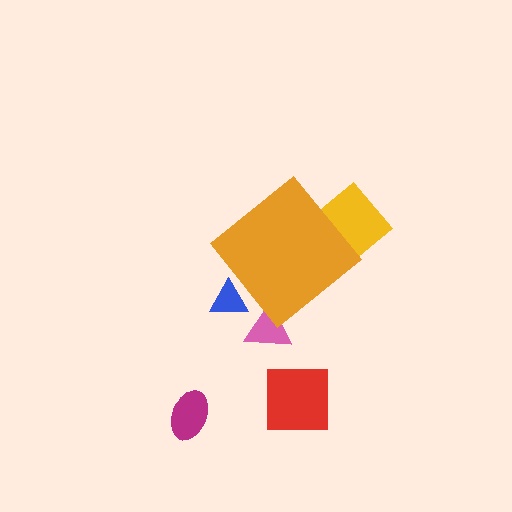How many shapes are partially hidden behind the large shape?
3 shapes are partially hidden.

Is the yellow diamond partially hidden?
Yes, the yellow diamond is partially hidden behind the orange diamond.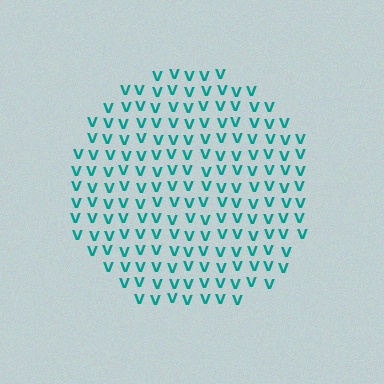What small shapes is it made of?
It is made of small letter V's.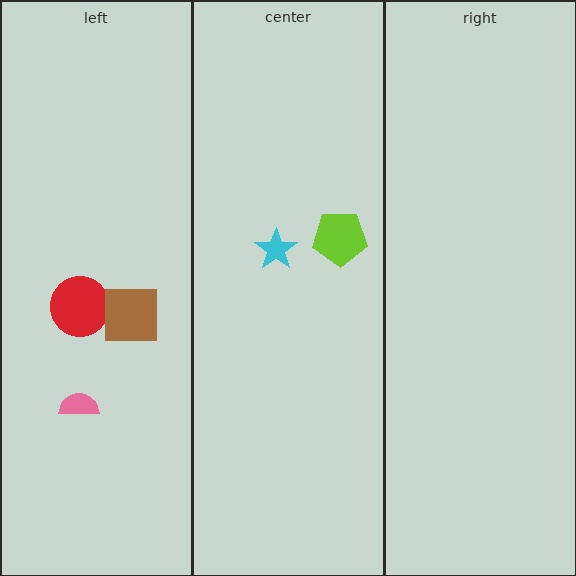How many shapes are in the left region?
3.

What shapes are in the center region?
The cyan star, the lime pentagon.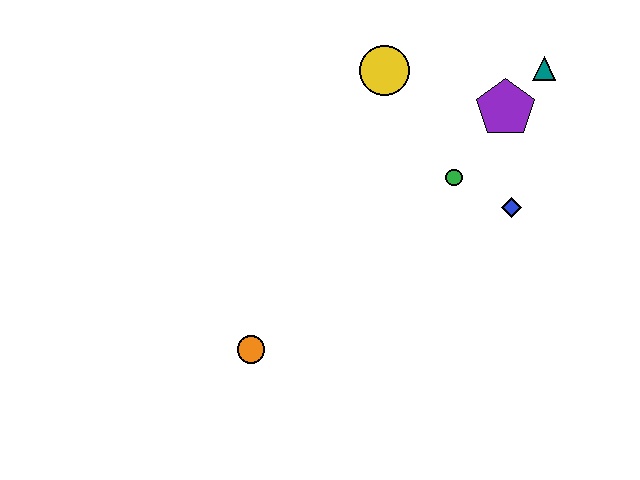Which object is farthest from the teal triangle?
The orange circle is farthest from the teal triangle.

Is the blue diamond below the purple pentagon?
Yes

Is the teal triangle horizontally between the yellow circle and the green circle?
No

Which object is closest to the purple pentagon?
The teal triangle is closest to the purple pentagon.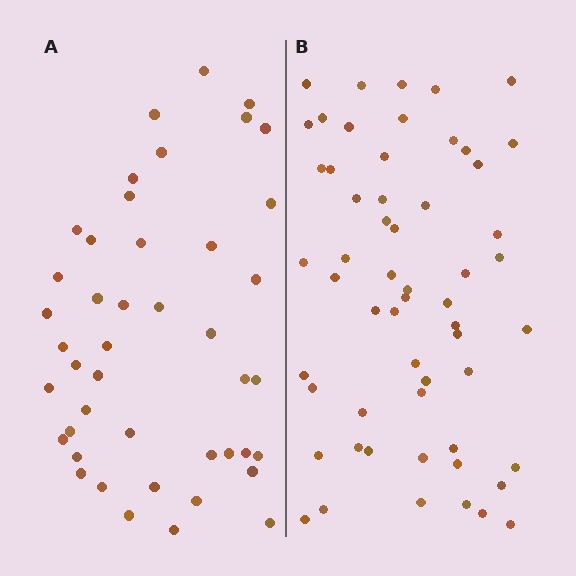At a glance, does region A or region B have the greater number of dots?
Region B (the right region) has more dots.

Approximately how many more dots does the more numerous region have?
Region B has approximately 15 more dots than region A.